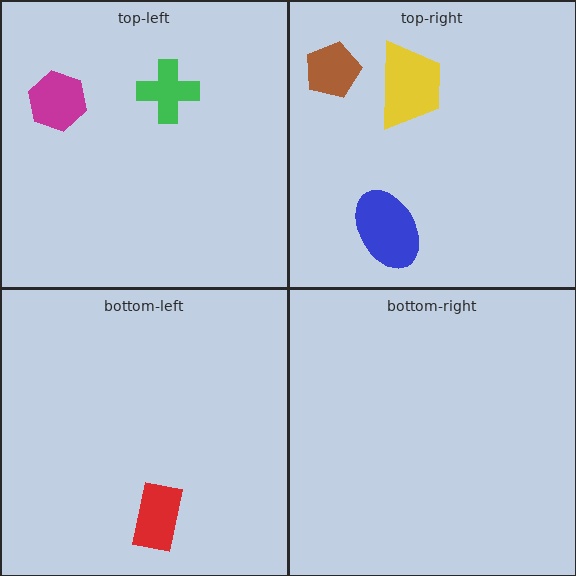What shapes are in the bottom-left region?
The red rectangle.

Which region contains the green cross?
The top-left region.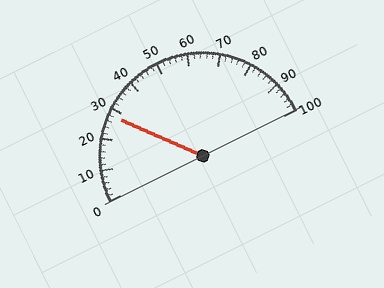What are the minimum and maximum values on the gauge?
The gauge ranges from 0 to 100.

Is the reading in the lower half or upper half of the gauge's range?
The reading is in the lower half of the range (0 to 100).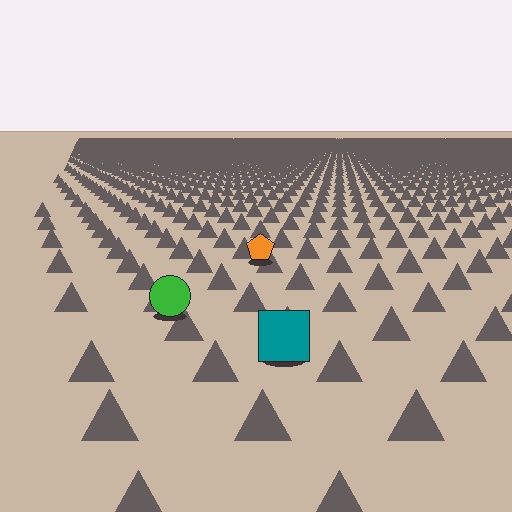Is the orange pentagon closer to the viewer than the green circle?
No. The green circle is closer — you can tell from the texture gradient: the ground texture is coarser near it.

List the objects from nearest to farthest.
From nearest to farthest: the teal square, the green circle, the orange pentagon.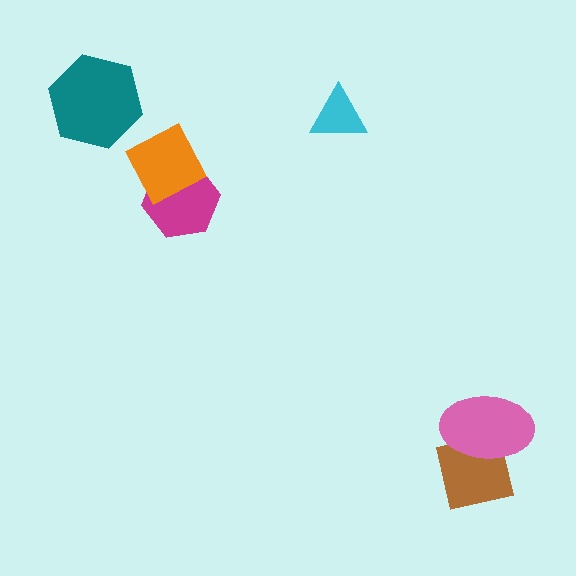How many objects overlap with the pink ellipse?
1 object overlaps with the pink ellipse.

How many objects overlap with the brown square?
1 object overlaps with the brown square.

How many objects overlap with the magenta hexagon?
1 object overlaps with the magenta hexagon.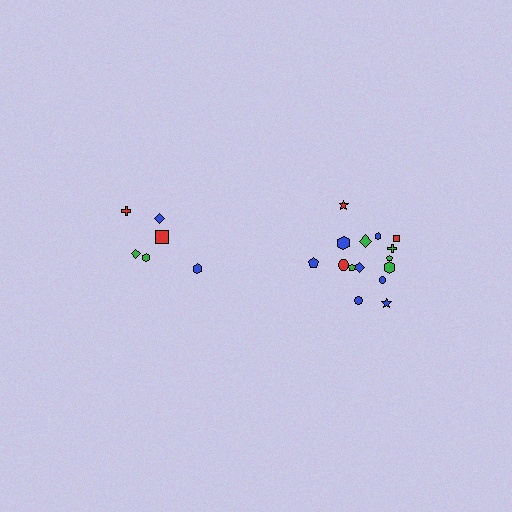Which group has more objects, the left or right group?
The right group.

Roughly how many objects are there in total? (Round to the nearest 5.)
Roughly 20 objects in total.